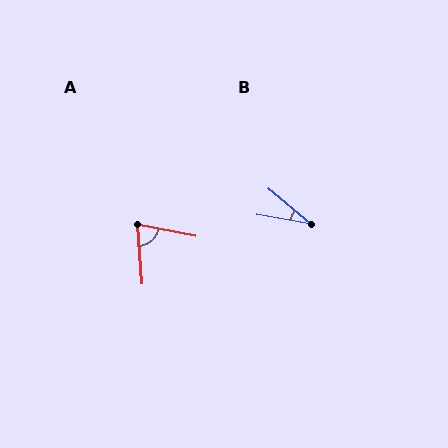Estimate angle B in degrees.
Approximately 31 degrees.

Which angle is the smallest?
B, at approximately 31 degrees.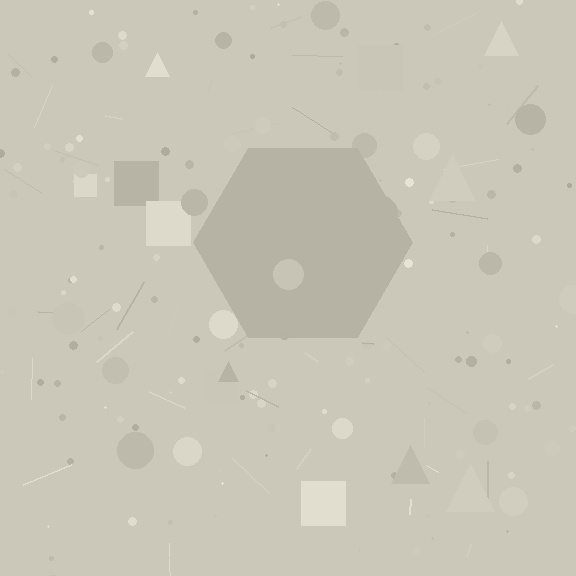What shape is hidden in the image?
A hexagon is hidden in the image.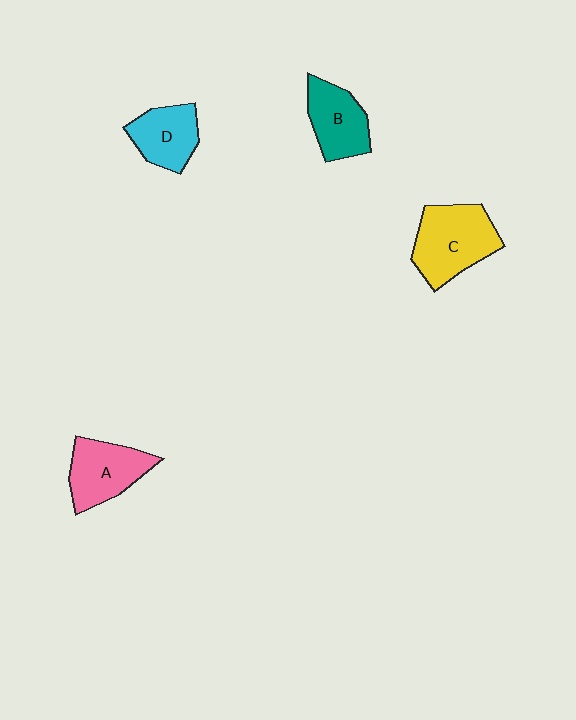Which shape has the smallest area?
Shape D (cyan).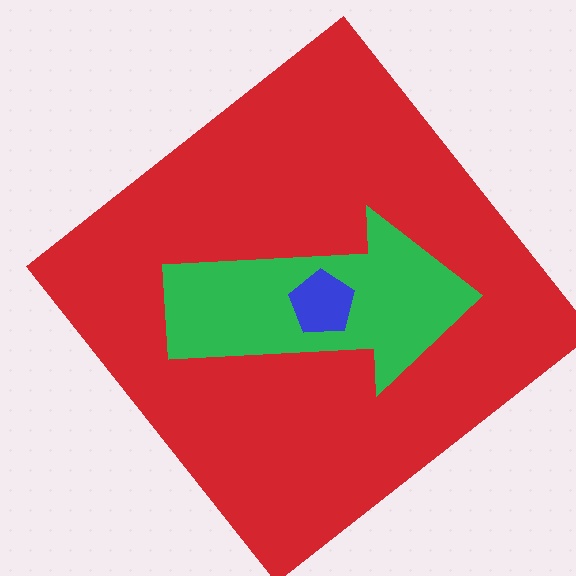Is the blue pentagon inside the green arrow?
Yes.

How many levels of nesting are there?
3.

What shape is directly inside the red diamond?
The green arrow.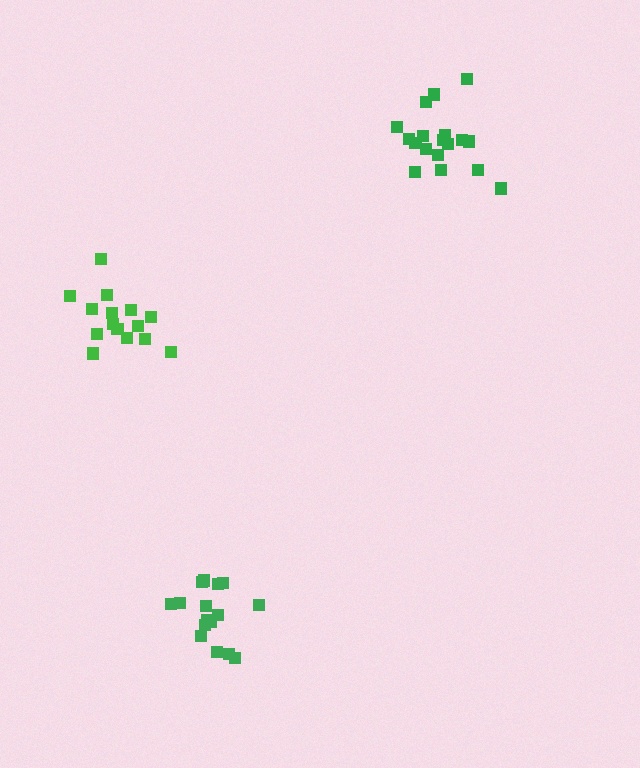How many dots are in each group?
Group 1: 18 dots, Group 2: 15 dots, Group 3: 17 dots (50 total).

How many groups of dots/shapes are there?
There are 3 groups.